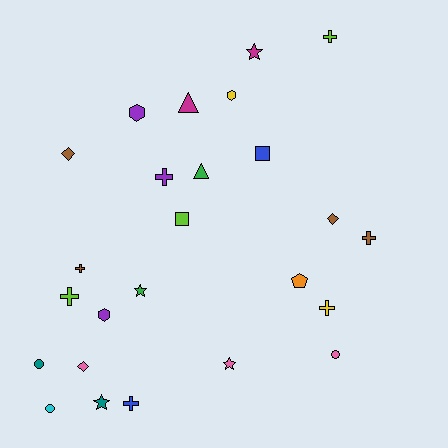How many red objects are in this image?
There are no red objects.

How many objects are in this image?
There are 25 objects.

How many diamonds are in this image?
There are 3 diamonds.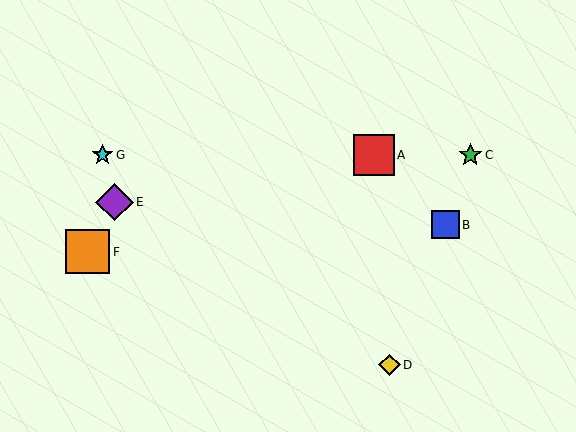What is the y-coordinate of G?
Object G is at y≈155.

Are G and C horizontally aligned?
Yes, both are at y≈155.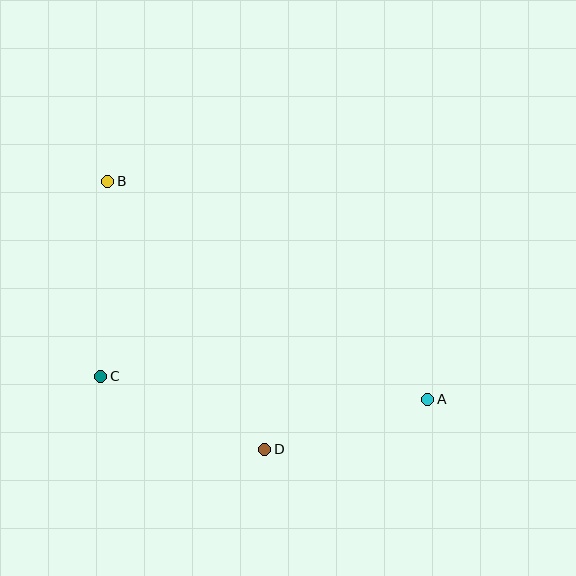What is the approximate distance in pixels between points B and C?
The distance between B and C is approximately 195 pixels.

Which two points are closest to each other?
Points A and D are closest to each other.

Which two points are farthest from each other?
Points A and B are farthest from each other.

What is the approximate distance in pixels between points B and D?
The distance between B and D is approximately 311 pixels.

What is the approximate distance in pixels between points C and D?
The distance between C and D is approximately 179 pixels.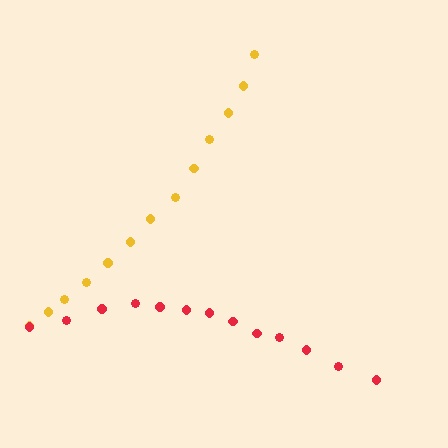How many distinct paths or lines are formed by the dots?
There are 2 distinct paths.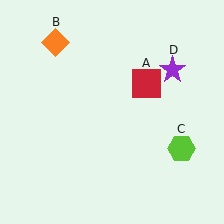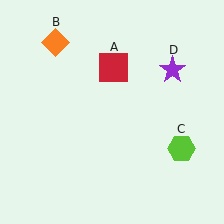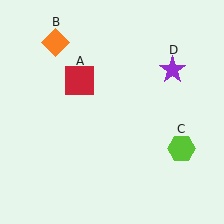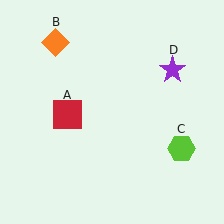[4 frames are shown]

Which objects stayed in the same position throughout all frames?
Orange diamond (object B) and lime hexagon (object C) and purple star (object D) remained stationary.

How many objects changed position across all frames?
1 object changed position: red square (object A).